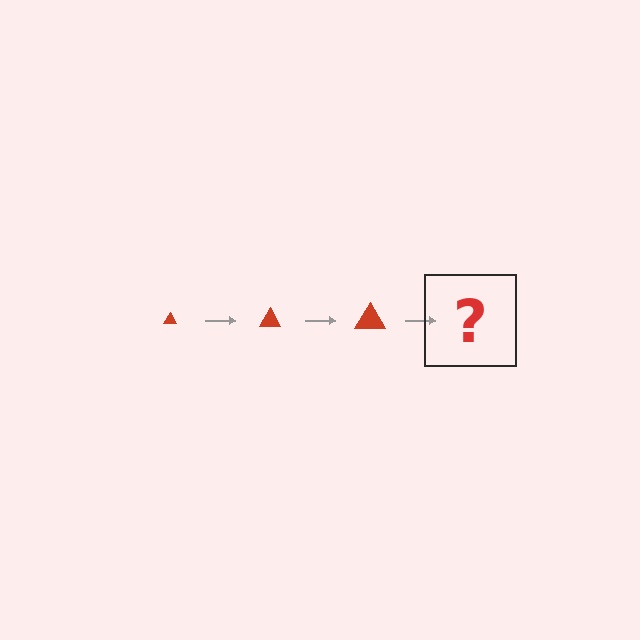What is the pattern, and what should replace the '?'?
The pattern is that the triangle gets progressively larger each step. The '?' should be a red triangle, larger than the previous one.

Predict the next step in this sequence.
The next step is a red triangle, larger than the previous one.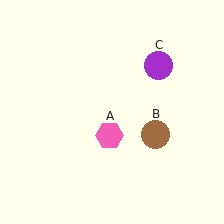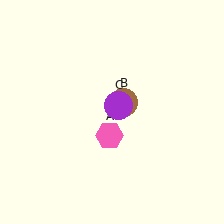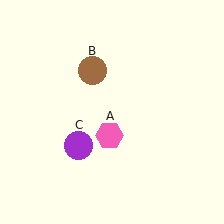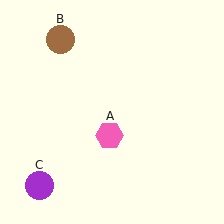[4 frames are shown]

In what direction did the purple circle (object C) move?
The purple circle (object C) moved down and to the left.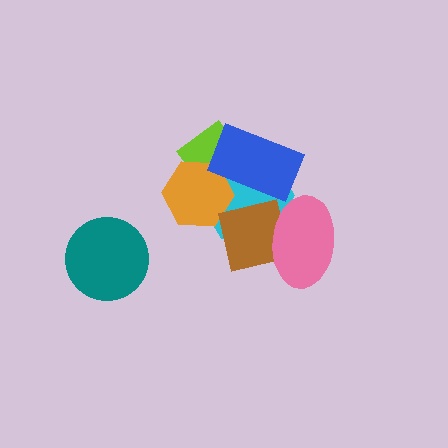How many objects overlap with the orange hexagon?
4 objects overlap with the orange hexagon.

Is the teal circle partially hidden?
No, no other shape covers it.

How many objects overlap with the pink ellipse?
2 objects overlap with the pink ellipse.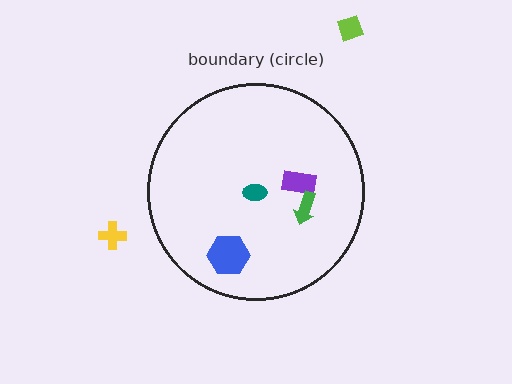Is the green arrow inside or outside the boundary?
Inside.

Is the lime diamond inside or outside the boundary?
Outside.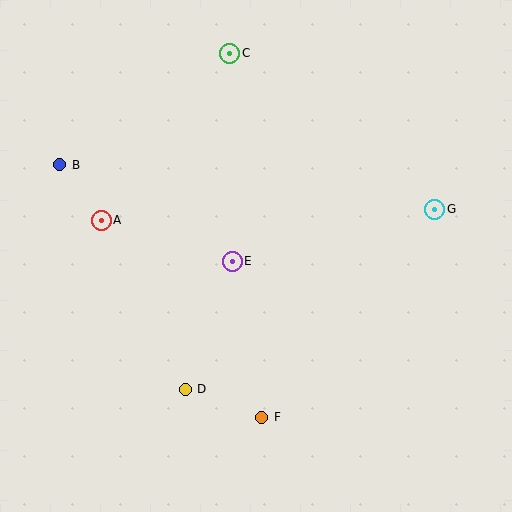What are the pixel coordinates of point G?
Point G is at (435, 209).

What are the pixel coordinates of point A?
Point A is at (101, 220).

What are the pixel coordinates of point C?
Point C is at (230, 53).